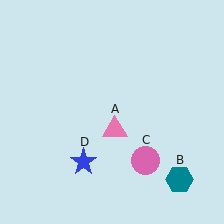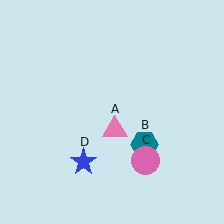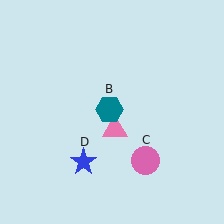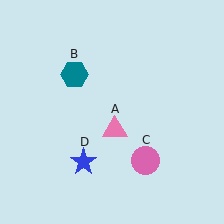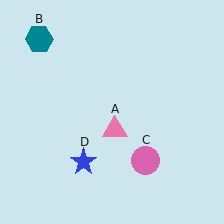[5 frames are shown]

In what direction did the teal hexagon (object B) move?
The teal hexagon (object B) moved up and to the left.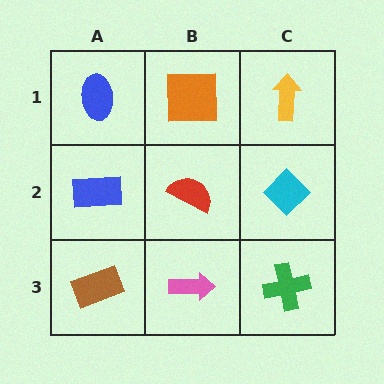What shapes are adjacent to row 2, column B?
An orange square (row 1, column B), a pink arrow (row 3, column B), a blue rectangle (row 2, column A), a cyan diamond (row 2, column C).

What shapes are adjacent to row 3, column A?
A blue rectangle (row 2, column A), a pink arrow (row 3, column B).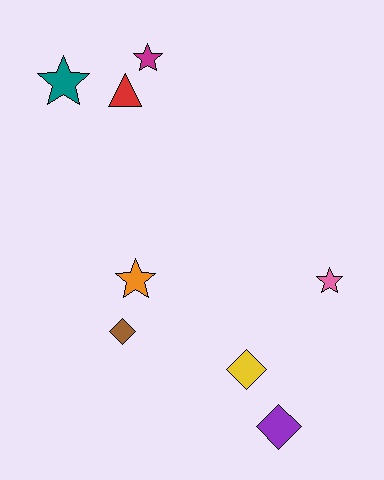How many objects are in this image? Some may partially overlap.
There are 8 objects.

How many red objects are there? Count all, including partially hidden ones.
There is 1 red object.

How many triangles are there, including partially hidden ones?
There is 1 triangle.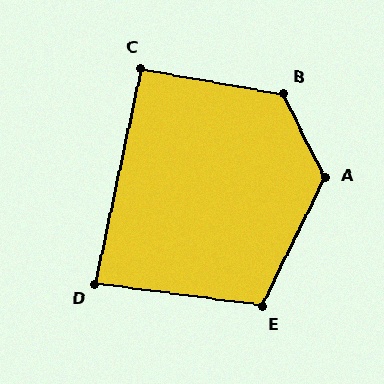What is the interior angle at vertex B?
Approximately 127 degrees (obtuse).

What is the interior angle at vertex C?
Approximately 92 degrees (approximately right).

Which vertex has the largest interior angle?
A, at approximately 127 degrees.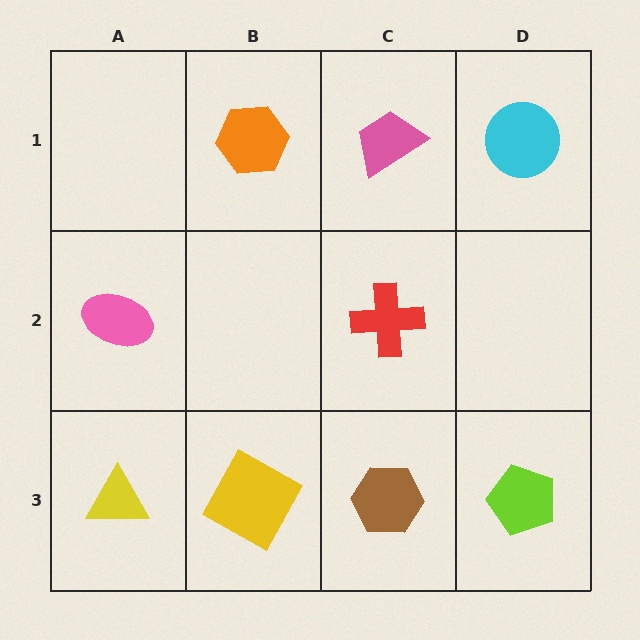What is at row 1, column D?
A cyan circle.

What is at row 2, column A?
A pink ellipse.